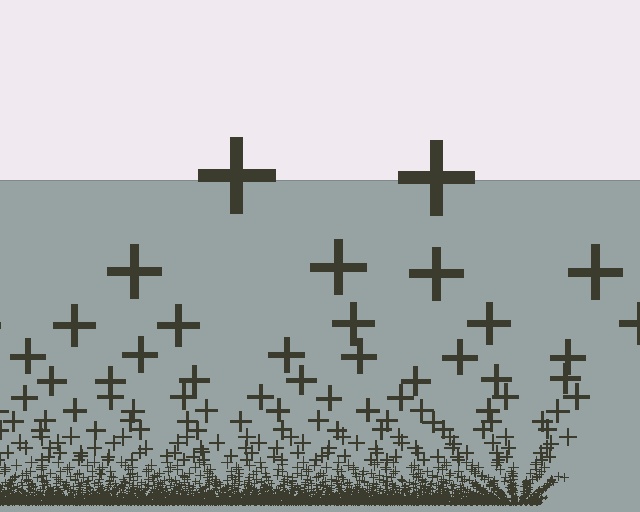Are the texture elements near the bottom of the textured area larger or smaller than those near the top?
Smaller. The gradient is inverted — elements near the bottom are smaller and denser.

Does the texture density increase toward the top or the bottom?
Density increases toward the bottom.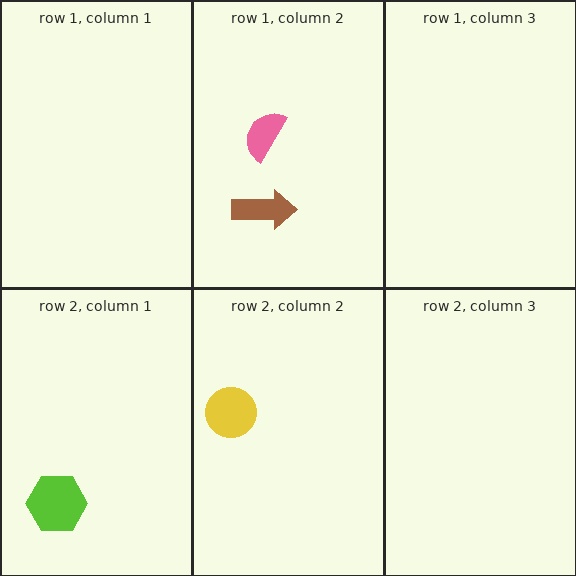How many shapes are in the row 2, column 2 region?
1.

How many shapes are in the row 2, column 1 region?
1.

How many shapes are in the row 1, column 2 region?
2.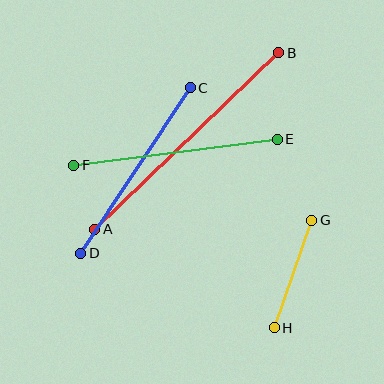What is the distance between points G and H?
The distance is approximately 114 pixels.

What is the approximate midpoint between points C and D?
The midpoint is at approximately (136, 170) pixels.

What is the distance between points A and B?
The distance is approximately 255 pixels.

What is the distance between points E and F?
The distance is approximately 205 pixels.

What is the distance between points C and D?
The distance is approximately 198 pixels.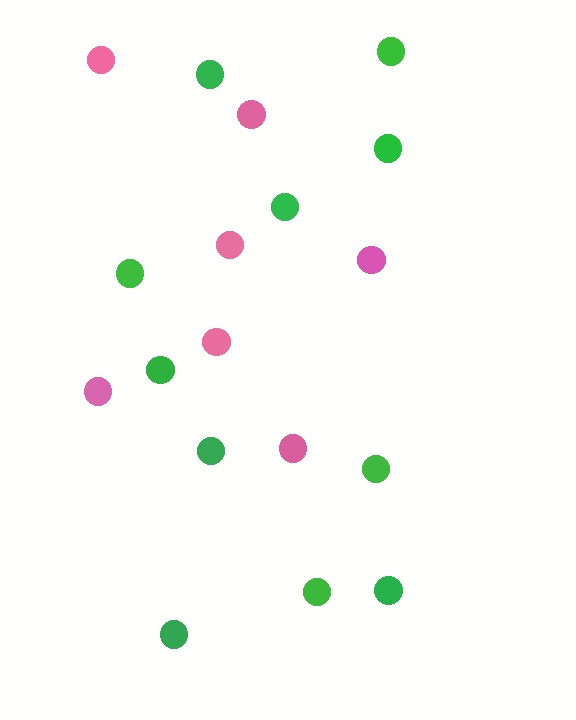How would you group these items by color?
There are 2 groups: one group of pink circles (7) and one group of green circles (11).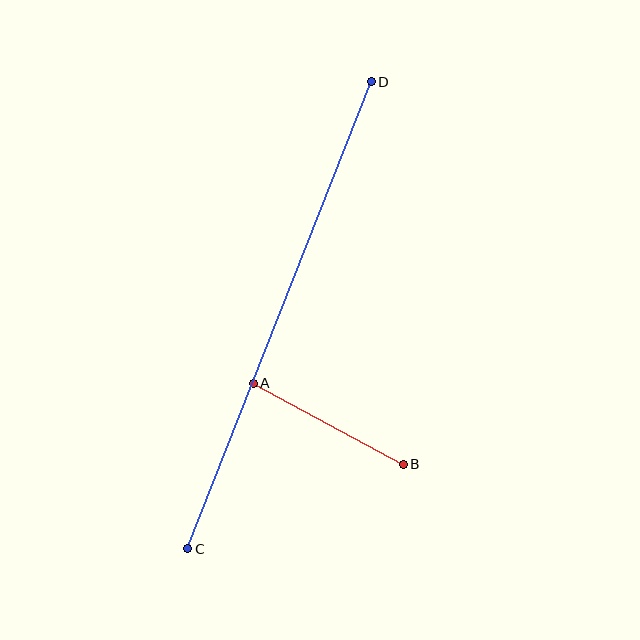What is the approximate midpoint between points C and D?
The midpoint is at approximately (280, 315) pixels.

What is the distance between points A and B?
The distance is approximately 170 pixels.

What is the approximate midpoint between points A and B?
The midpoint is at approximately (328, 424) pixels.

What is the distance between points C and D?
The distance is approximately 502 pixels.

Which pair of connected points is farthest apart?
Points C and D are farthest apart.